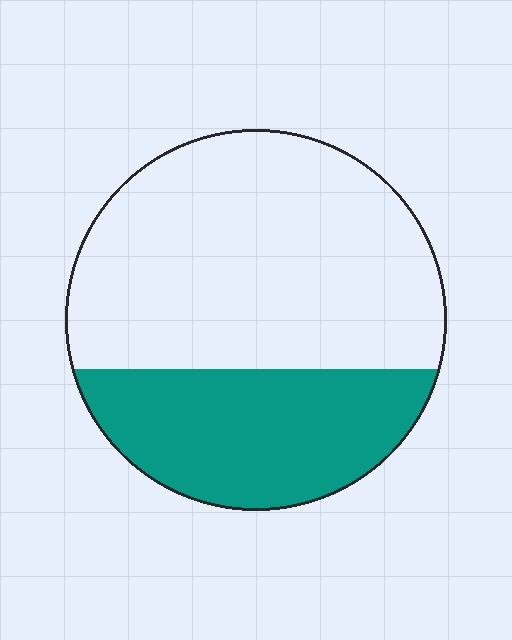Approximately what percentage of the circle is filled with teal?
Approximately 35%.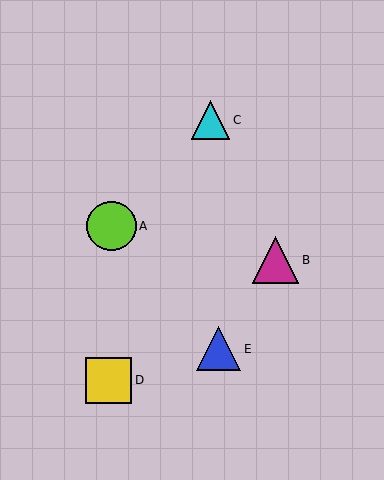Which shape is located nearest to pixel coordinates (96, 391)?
The yellow square (labeled D) at (109, 380) is nearest to that location.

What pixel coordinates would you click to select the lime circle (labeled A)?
Click at (112, 226) to select the lime circle A.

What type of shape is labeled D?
Shape D is a yellow square.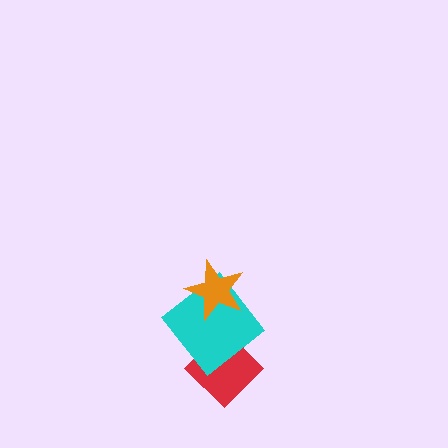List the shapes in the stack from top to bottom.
From top to bottom: the orange star, the cyan diamond, the red diamond.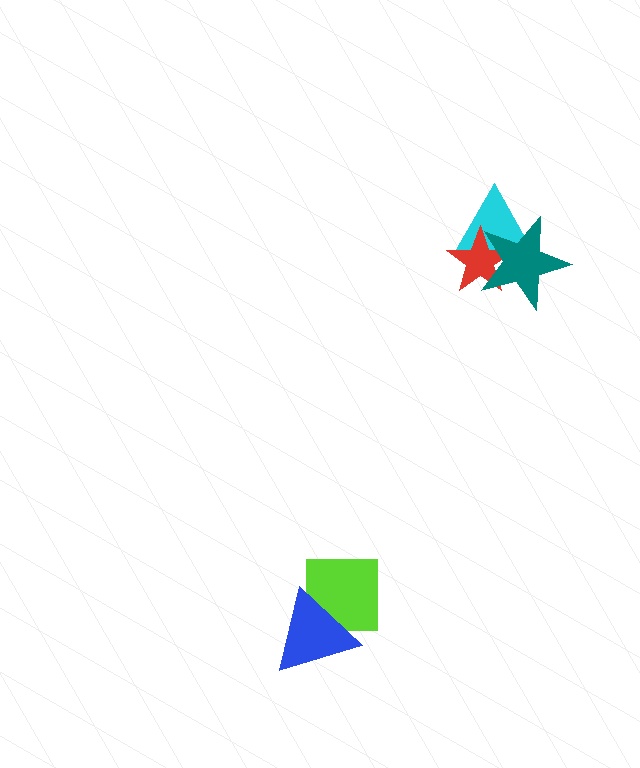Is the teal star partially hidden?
No, no other shape covers it.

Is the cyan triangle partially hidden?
Yes, it is partially covered by another shape.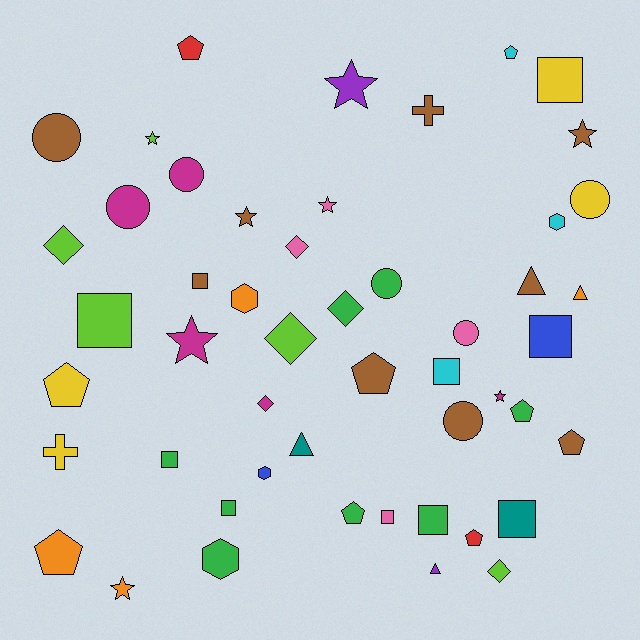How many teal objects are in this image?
There are 2 teal objects.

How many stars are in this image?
There are 8 stars.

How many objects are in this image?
There are 50 objects.